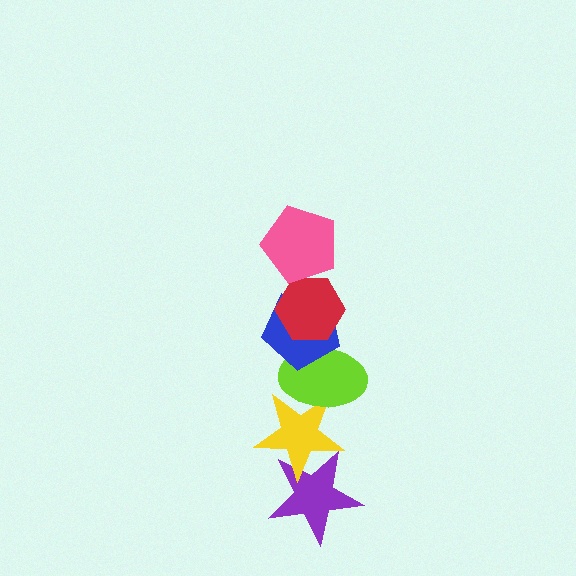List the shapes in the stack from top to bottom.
From top to bottom: the pink pentagon, the red hexagon, the blue pentagon, the lime ellipse, the yellow star, the purple star.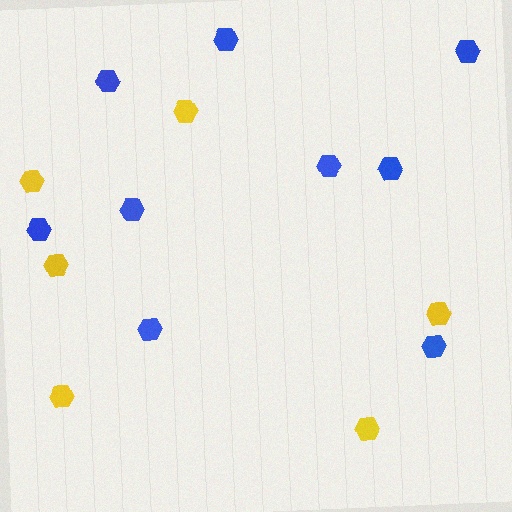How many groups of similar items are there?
There are 2 groups: one group of yellow hexagons (6) and one group of blue hexagons (9).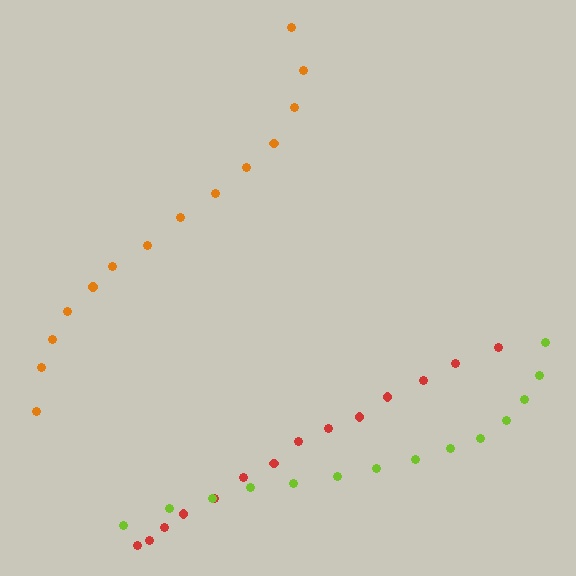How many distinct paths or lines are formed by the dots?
There are 3 distinct paths.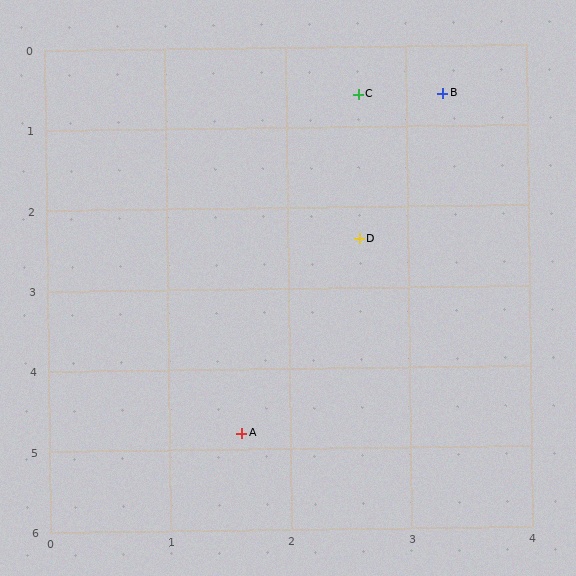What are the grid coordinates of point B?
Point B is at approximately (3.3, 0.6).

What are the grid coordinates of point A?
Point A is at approximately (1.6, 4.8).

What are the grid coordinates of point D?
Point D is at approximately (2.6, 2.4).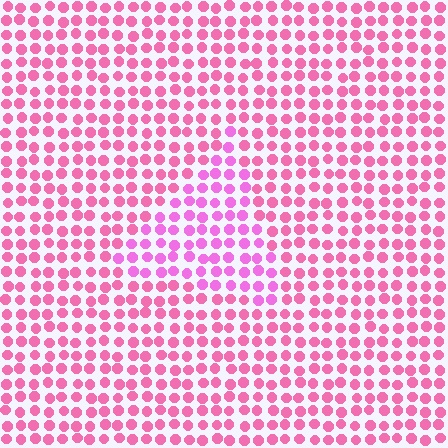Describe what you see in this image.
The image is filled with small pink elements in a uniform arrangement. A triangle-shaped region is visible where the elements are tinted to a slightly different hue, forming a subtle color boundary.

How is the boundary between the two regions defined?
The boundary is defined purely by a slight shift in hue (about 24 degrees). Spacing, size, and orientation are identical on both sides.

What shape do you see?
I see a triangle.